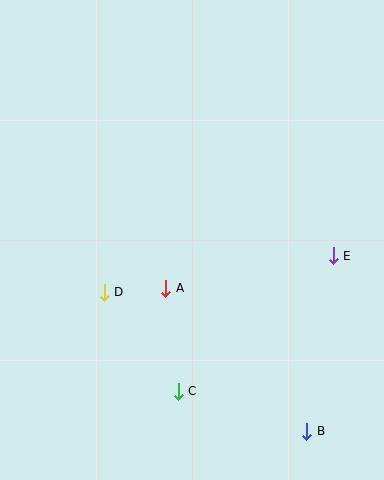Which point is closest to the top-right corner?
Point E is closest to the top-right corner.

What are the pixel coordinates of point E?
Point E is at (333, 256).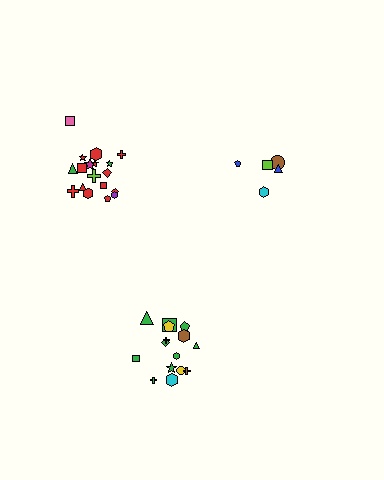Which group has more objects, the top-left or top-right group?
The top-left group.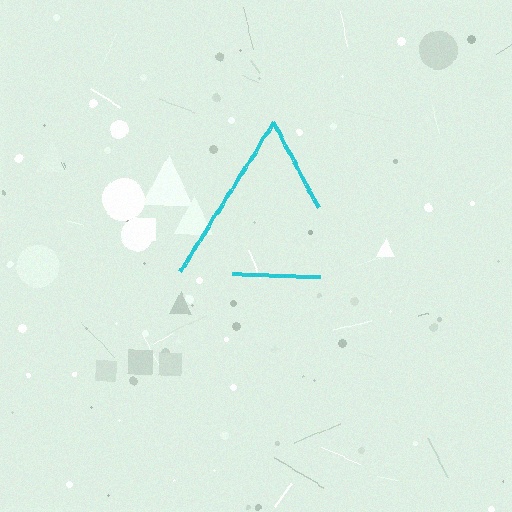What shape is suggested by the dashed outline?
The dashed outline suggests a triangle.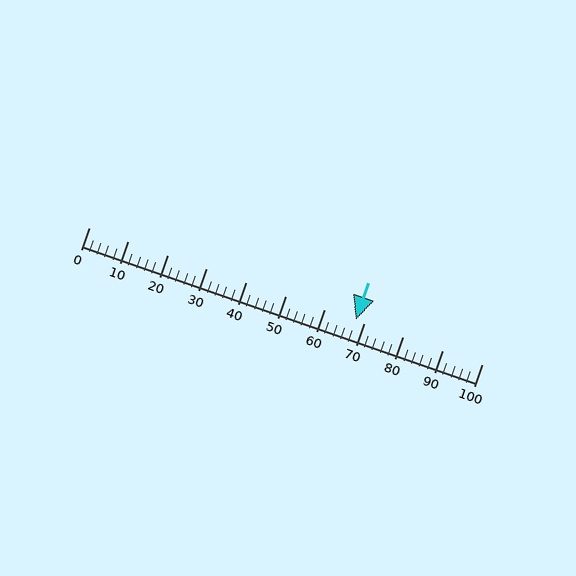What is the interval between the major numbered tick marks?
The major tick marks are spaced 10 units apart.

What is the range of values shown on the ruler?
The ruler shows values from 0 to 100.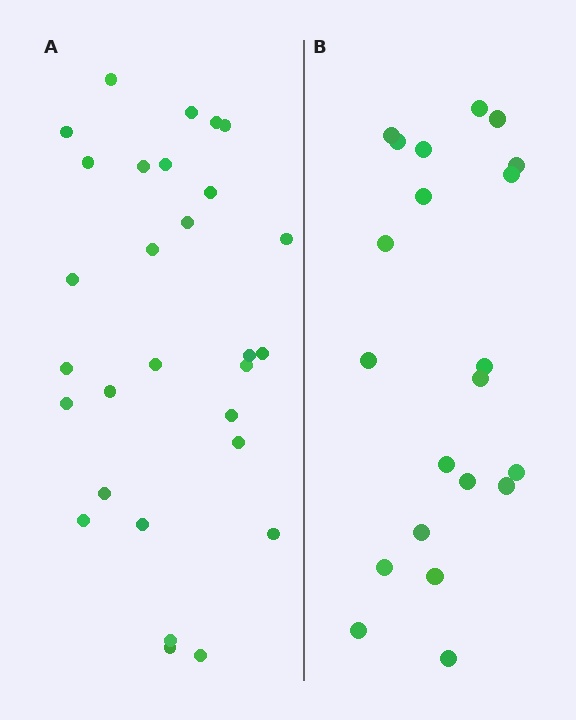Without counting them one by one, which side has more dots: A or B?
Region A (the left region) has more dots.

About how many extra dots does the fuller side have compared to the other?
Region A has roughly 8 or so more dots than region B.